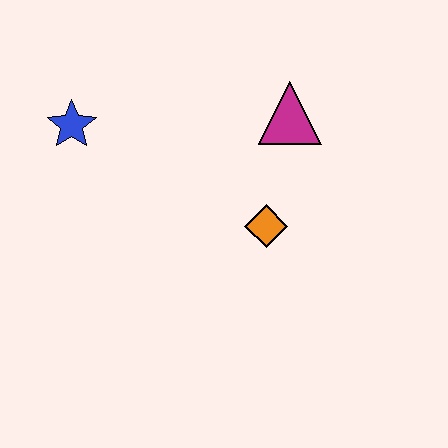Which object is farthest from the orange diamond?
The blue star is farthest from the orange diamond.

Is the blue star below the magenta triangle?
Yes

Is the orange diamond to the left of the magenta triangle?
Yes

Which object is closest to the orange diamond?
The magenta triangle is closest to the orange diamond.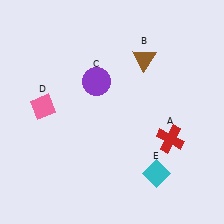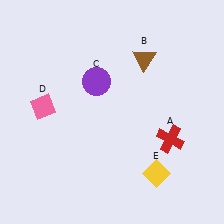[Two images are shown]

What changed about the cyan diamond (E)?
In Image 1, E is cyan. In Image 2, it changed to yellow.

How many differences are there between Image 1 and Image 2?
There is 1 difference between the two images.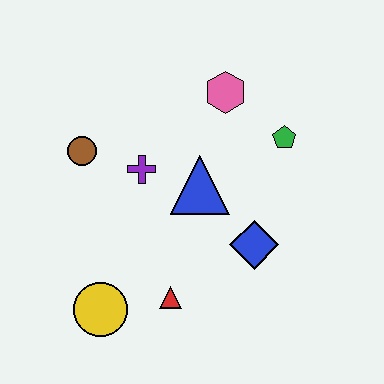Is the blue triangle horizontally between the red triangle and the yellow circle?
No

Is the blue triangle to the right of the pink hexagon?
No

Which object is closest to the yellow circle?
The red triangle is closest to the yellow circle.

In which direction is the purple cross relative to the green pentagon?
The purple cross is to the left of the green pentagon.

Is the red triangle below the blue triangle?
Yes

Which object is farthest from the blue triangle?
The yellow circle is farthest from the blue triangle.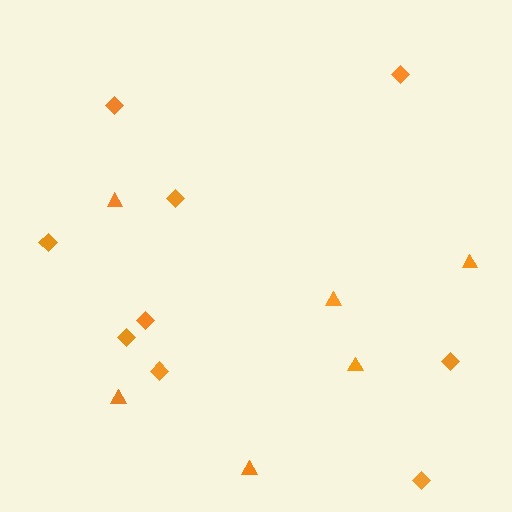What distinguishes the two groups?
There are 2 groups: one group of diamonds (9) and one group of triangles (6).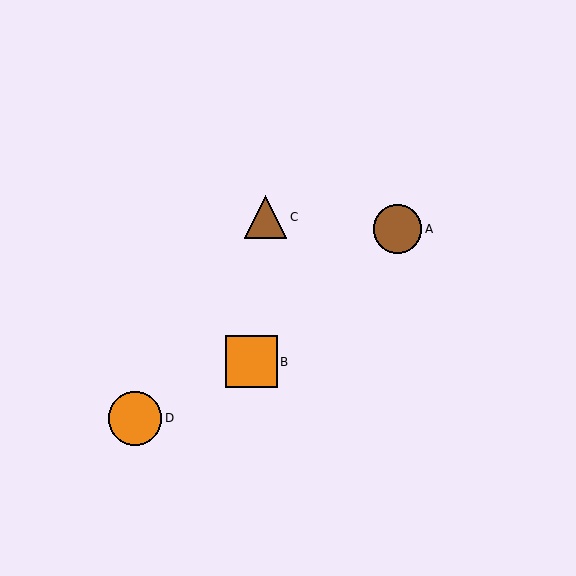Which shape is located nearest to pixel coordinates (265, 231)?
The brown triangle (labeled C) at (266, 217) is nearest to that location.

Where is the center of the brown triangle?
The center of the brown triangle is at (266, 217).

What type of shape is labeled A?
Shape A is a brown circle.